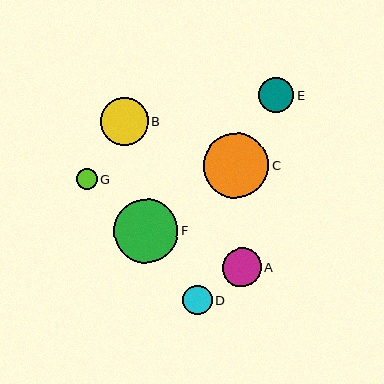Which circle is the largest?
Circle C is the largest with a size of approximately 65 pixels.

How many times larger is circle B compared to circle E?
Circle B is approximately 1.4 times the size of circle E.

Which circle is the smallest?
Circle G is the smallest with a size of approximately 21 pixels.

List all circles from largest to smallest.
From largest to smallest: C, F, B, A, E, D, G.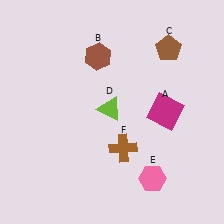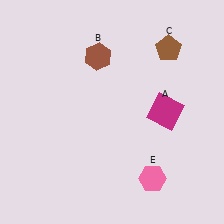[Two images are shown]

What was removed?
The brown cross (F), the lime triangle (D) were removed in Image 2.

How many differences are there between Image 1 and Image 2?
There are 2 differences between the two images.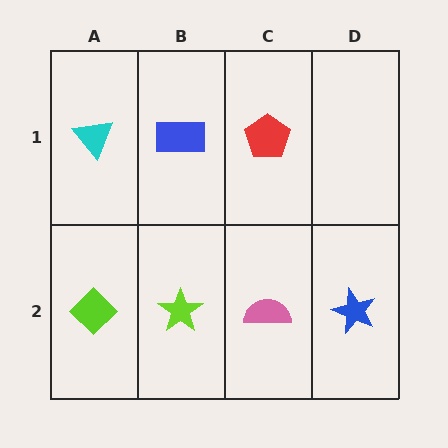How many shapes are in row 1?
3 shapes.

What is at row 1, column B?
A blue rectangle.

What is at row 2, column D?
A blue star.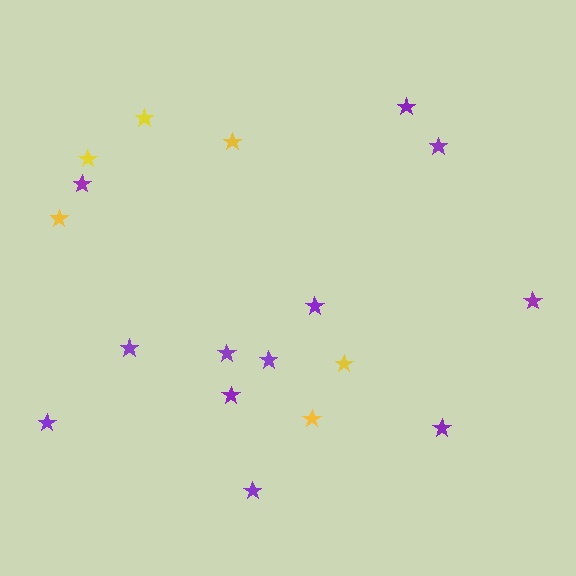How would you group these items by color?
There are 2 groups: one group of purple stars (12) and one group of yellow stars (6).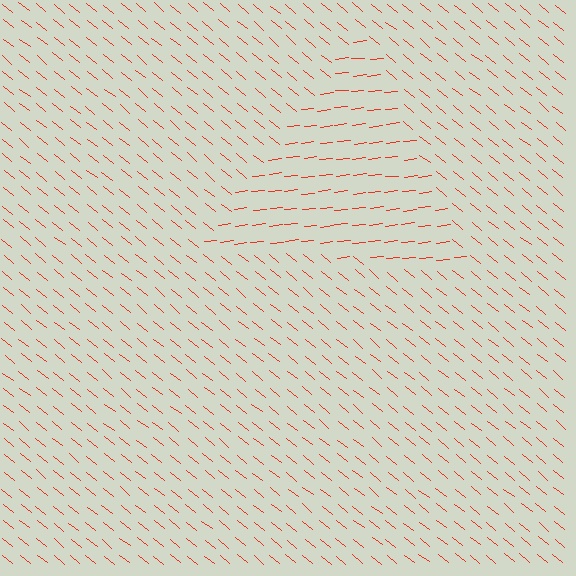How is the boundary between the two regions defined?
The boundary is defined purely by a change in line orientation (approximately 45 degrees difference). All lines are the same color and thickness.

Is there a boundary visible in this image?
Yes, there is a texture boundary formed by a change in line orientation.